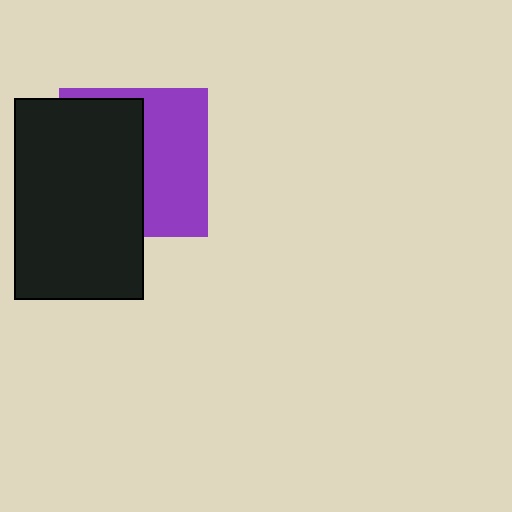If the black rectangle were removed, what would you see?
You would see the complete purple square.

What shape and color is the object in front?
The object in front is a black rectangle.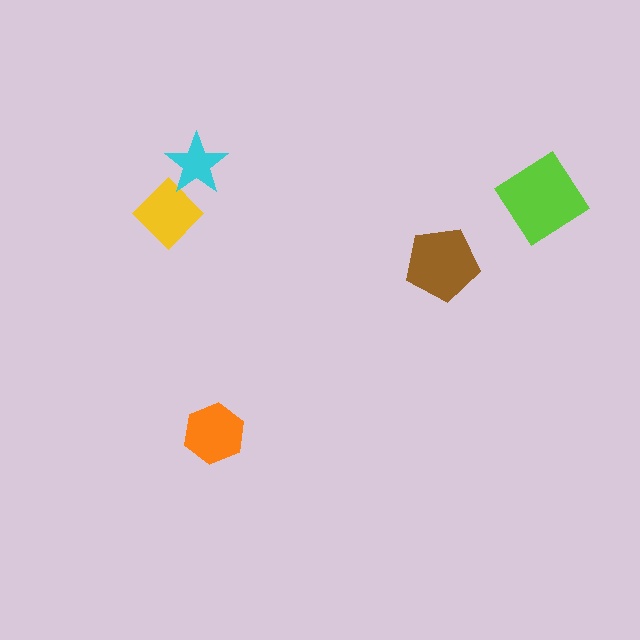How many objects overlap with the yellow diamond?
1 object overlaps with the yellow diamond.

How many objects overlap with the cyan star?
1 object overlaps with the cyan star.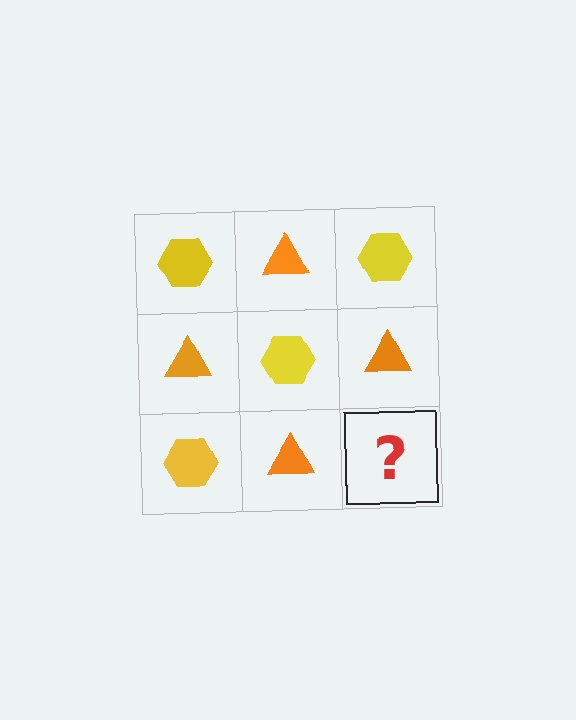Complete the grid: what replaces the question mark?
The question mark should be replaced with a yellow hexagon.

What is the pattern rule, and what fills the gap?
The rule is that it alternates yellow hexagon and orange triangle in a checkerboard pattern. The gap should be filled with a yellow hexagon.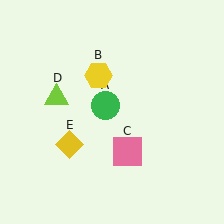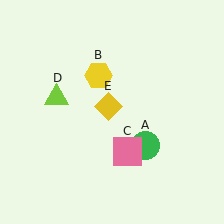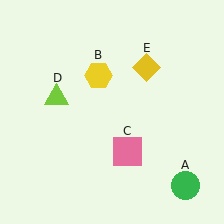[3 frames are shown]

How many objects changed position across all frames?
2 objects changed position: green circle (object A), yellow diamond (object E).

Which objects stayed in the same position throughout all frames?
Yellow hexagon (object B) and pink square (object C) and lime triangle (object D) remained stationary.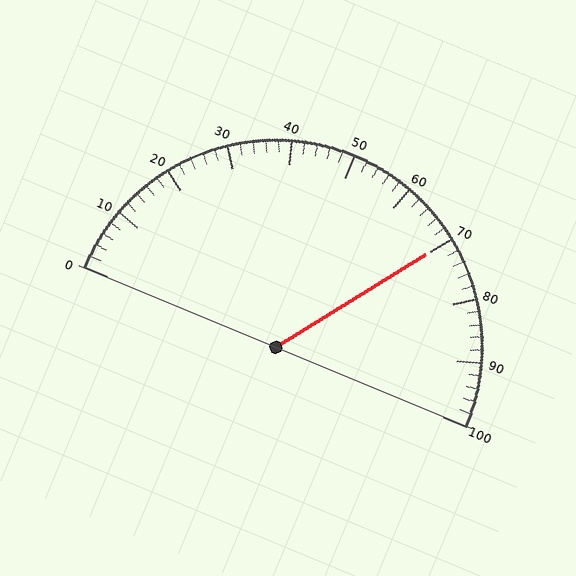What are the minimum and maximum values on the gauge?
The gauge ranges from 0 to 100.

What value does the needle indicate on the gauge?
The needle indicates approximately 70.